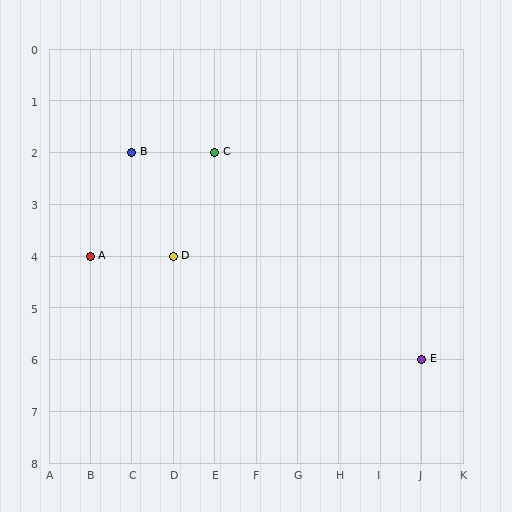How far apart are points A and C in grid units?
Points A and C are 3 columns and 2 rows apart (about 3.6 grid units diagonally).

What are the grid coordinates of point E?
Point E is at grid coordinates (J, 6).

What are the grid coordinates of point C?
Point C is at grid coordinates (E, 2).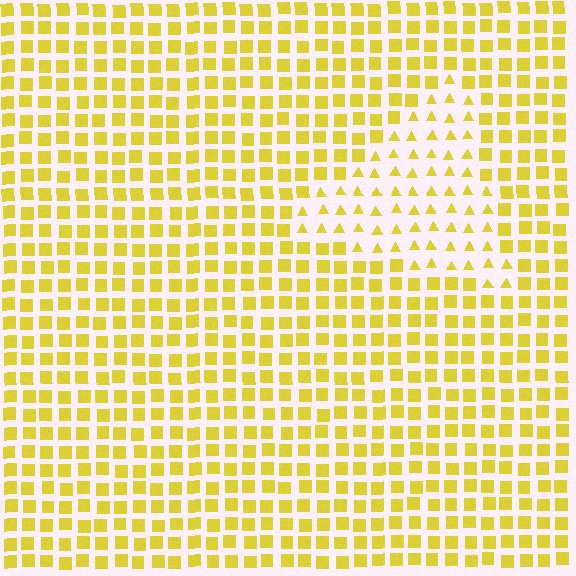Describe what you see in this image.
The image is filled with small yellow elements arranged in a uniform grid. A triangle-shaped region contains triangles, while the surrounding area contains squares. The boundary is defined purely by the change in element shape.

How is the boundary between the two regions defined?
The boundary is defined by a change in element shape: triangles inside vs. squares outside. All elements share the same color and spacing.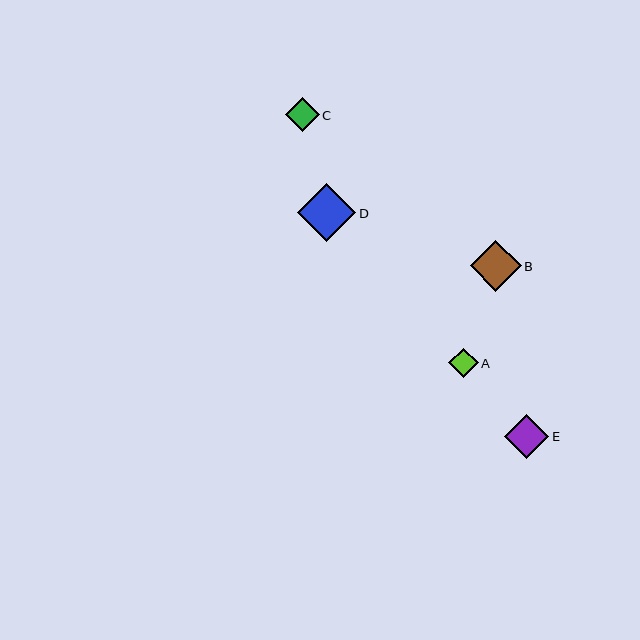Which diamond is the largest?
Diamond D is the largest with a size of approximately 59 pixels.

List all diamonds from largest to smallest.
From largest to smallest: D, B, E, C, A.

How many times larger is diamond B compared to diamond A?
Diamond B is approximately 1.7 times the size of diamond A.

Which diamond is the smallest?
Diamond A is the smallest with a size of approximately 29 pixels.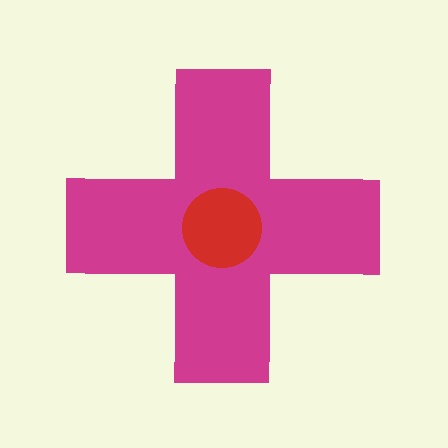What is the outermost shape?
The magenta cross.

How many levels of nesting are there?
2.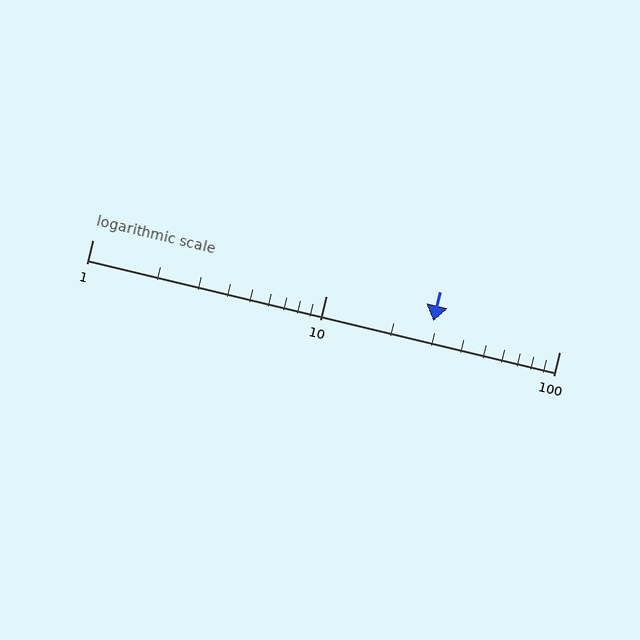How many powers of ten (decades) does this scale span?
The scale spans 2 decades, from 1 to 100.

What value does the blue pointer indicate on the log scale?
The pointer indicates approximately 29.